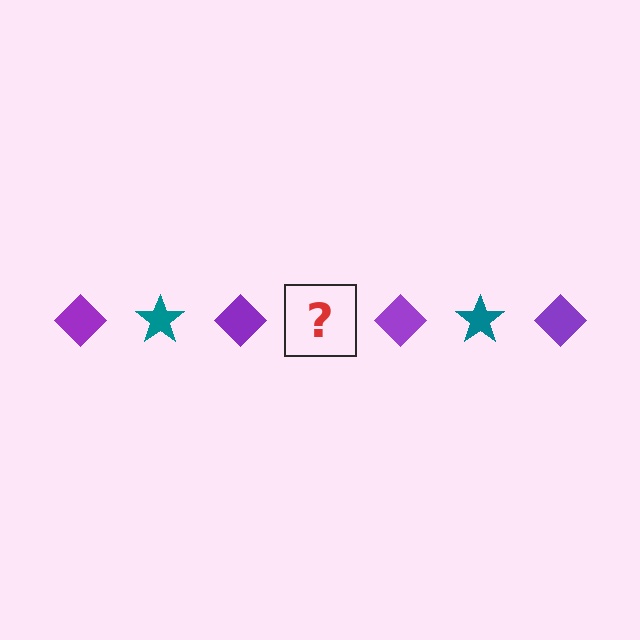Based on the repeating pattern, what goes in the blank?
The blank should be a teal star.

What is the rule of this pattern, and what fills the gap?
The rule is that the pattern alternates between purple diamond and teal star. The gap should be filled with a teal star.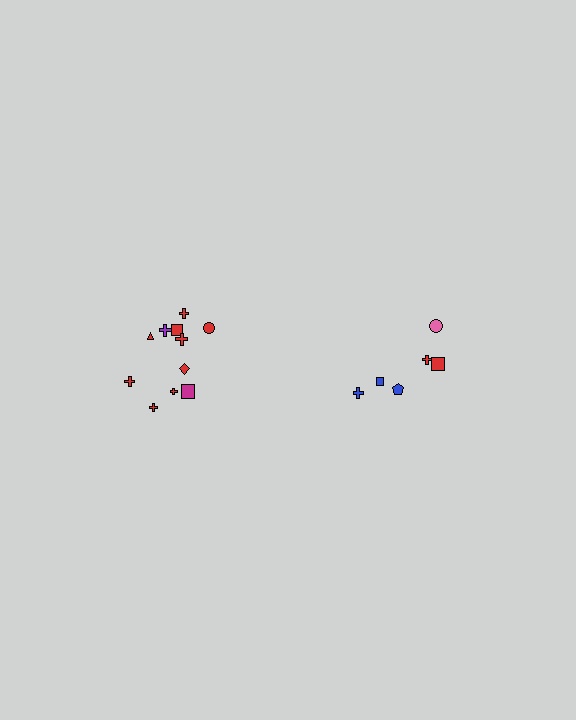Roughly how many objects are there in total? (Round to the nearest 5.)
Roughly 20 objects in total.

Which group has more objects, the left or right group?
The left group.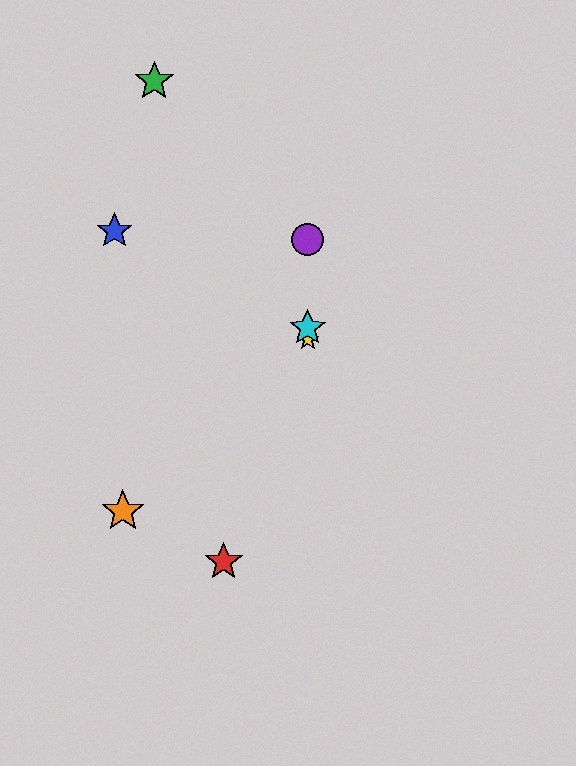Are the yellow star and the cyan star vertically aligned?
Yes, both are at x≈308.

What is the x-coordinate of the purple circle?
The purple circle is at x≈308.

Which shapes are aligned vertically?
The yellow star, the purple circle, the cyan star are aligned vertically.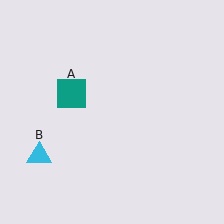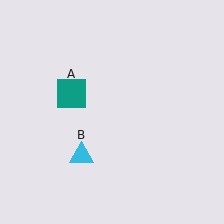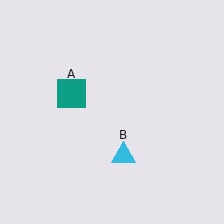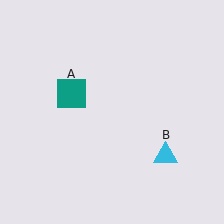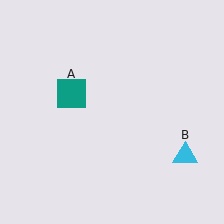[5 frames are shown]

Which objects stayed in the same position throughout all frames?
Teal square (object A) remained stationary.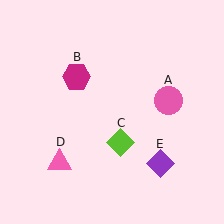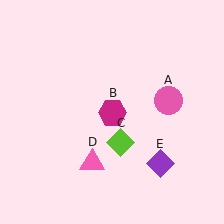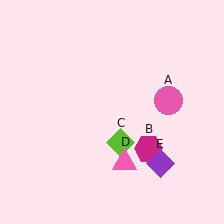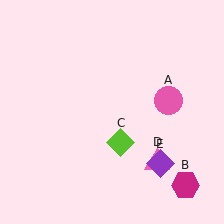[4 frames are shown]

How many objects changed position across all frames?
2 objects changed position: magenta hexagon (object B), pink triangle (object D).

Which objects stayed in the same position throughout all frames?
Pink circle (object A) and lime diamond (object C) and purple diamond (object E) remained stationary.